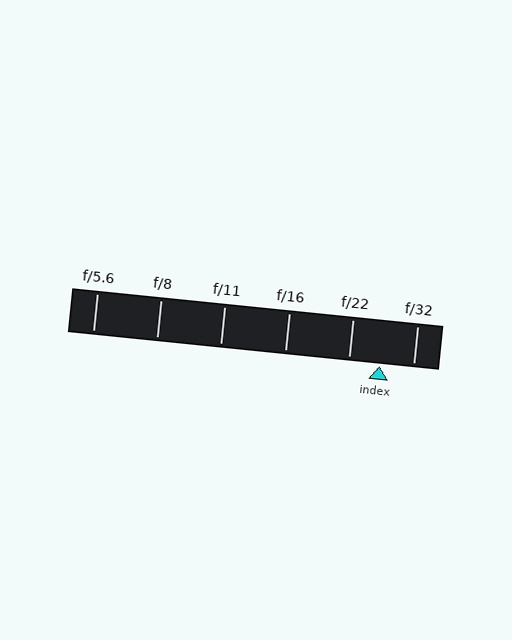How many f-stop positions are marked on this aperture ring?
There are 6 f-stop positions marked.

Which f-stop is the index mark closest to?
The index mark is closest to f/22.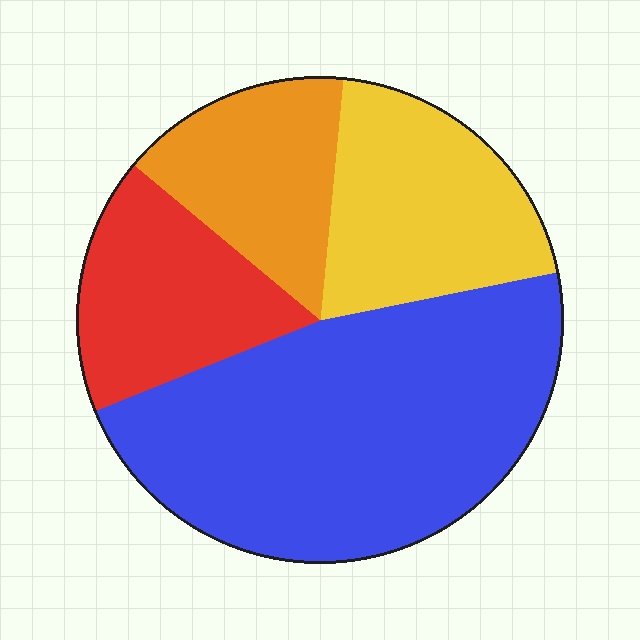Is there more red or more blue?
Blue.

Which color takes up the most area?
Blue, at roughly 45%.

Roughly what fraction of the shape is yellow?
Yellow takes up less than a quarter of the shape.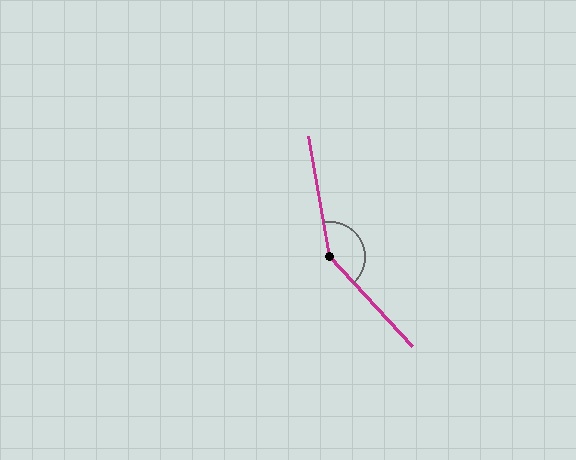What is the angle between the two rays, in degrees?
Approximately 147 degrees.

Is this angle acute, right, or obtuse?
It is obtuse.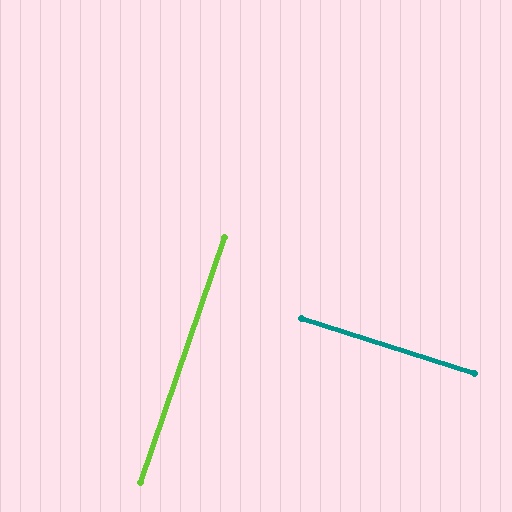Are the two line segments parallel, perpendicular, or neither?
Perpendicular — they meet at approximately 88°.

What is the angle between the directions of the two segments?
Approximately 88 degrees.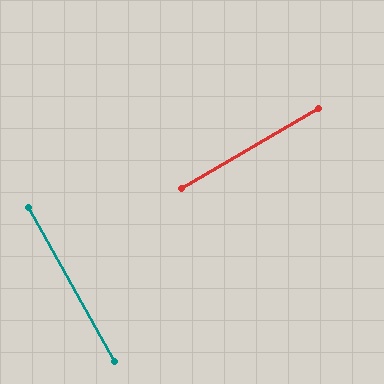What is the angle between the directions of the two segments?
Approximately 89 degrees.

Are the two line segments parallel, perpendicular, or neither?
Perpendicular — they meet at approximately 89°.